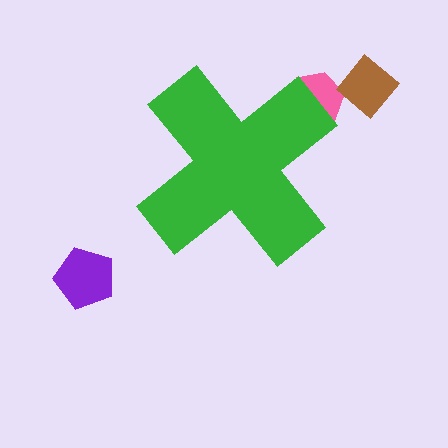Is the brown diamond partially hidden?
No, the brown diamond is fully visible.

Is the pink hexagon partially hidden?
Yes, the pink hexagon is partially hidden behind the green cross.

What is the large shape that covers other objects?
A green cross.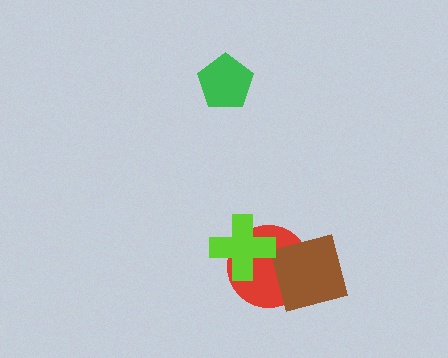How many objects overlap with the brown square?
1 object overlaps with the brown square.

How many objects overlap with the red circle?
2 objects overlap with the red circle.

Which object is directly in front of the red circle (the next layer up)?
The brown square is directly in front of the red circle.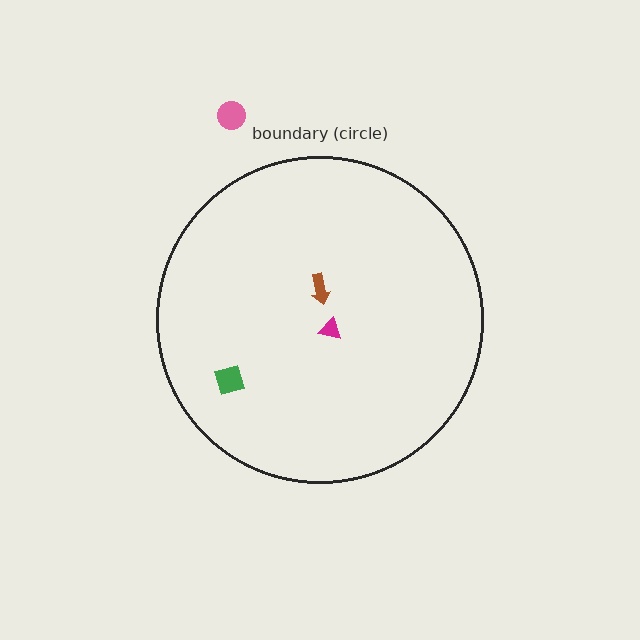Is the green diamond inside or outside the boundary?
Inside.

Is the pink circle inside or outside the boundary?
Outside.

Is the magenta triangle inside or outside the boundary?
Inside.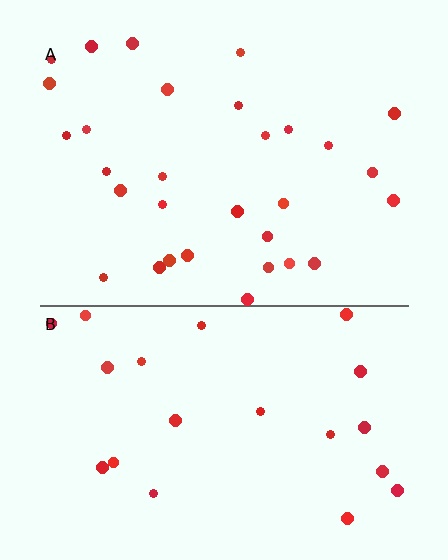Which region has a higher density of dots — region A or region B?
A (the top).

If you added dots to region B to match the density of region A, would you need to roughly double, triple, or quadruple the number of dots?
Approximately double.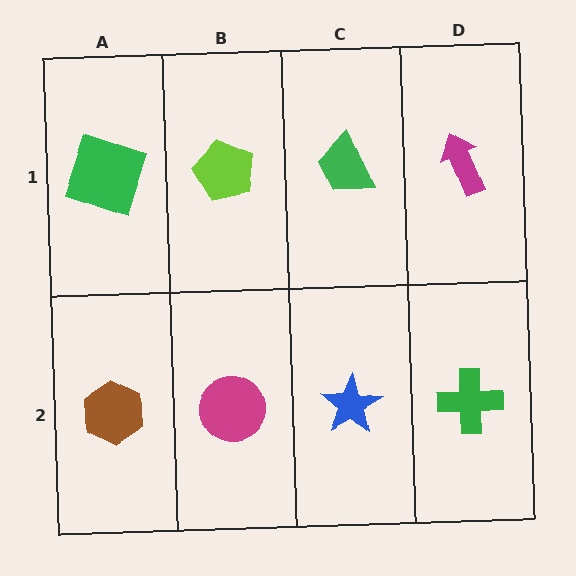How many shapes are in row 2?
4 shapes.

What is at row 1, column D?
A magenta arrow.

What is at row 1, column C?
A green trapezoid.